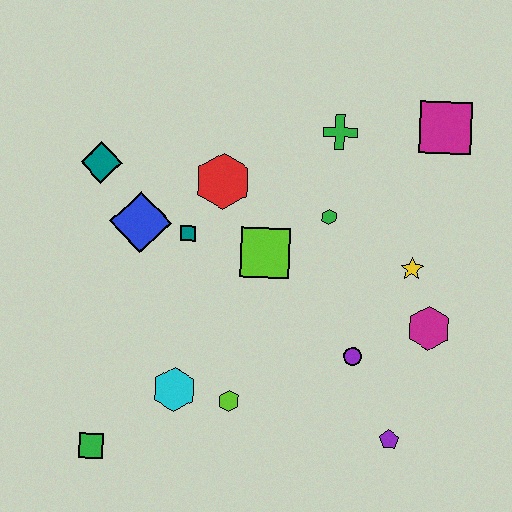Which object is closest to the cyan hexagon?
The lime hexagon is closest to the cyan hexagon.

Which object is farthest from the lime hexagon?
The magenta square is farthest from the lime hexagon.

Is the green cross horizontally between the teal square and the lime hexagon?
No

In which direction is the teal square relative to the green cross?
The teal square is to the left of the green cross.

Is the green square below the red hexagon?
Yes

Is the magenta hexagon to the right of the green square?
Yes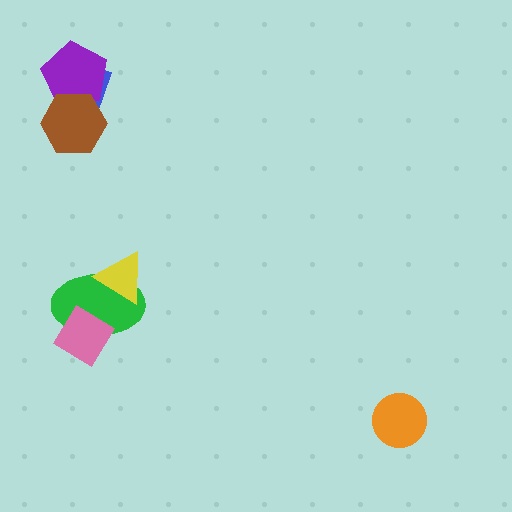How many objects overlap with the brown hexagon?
2 objects overlap with the brown hexagon.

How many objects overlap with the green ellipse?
2 objects overlap with the green ellipse.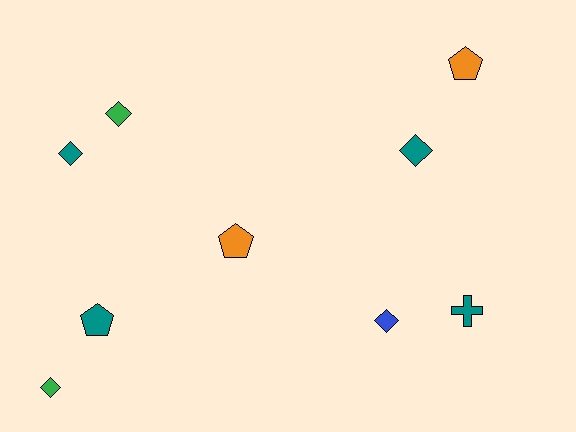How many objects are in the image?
There are 9 objects.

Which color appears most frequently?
Teal, with 4 objects.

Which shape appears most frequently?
Diamond, with 5 objects.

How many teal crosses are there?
There is 1 teal cross.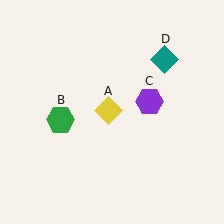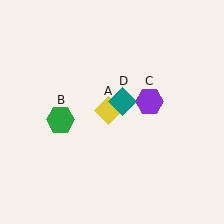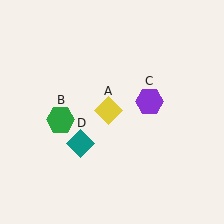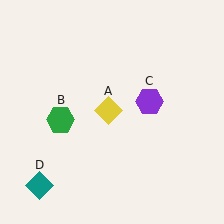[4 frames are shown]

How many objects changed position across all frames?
1 object changed position: teal diamond (object D).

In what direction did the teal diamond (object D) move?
The teal diamond (object D) moved down and to the left.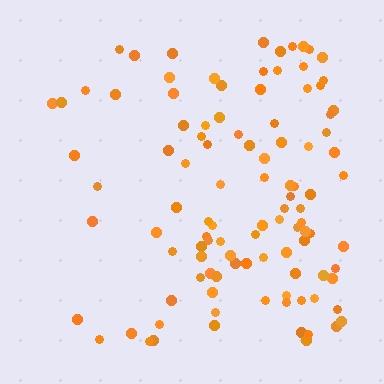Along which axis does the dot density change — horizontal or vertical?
Horizontal.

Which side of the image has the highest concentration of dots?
The right.